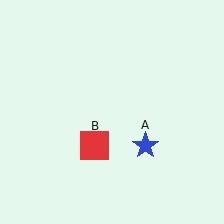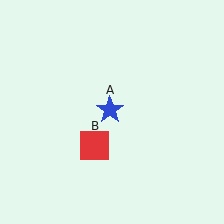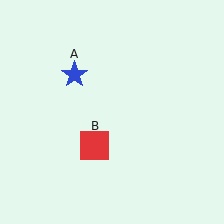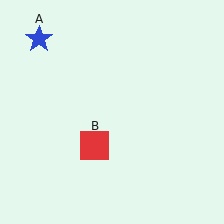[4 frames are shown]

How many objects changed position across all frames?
1 object changed position: blue star (object A).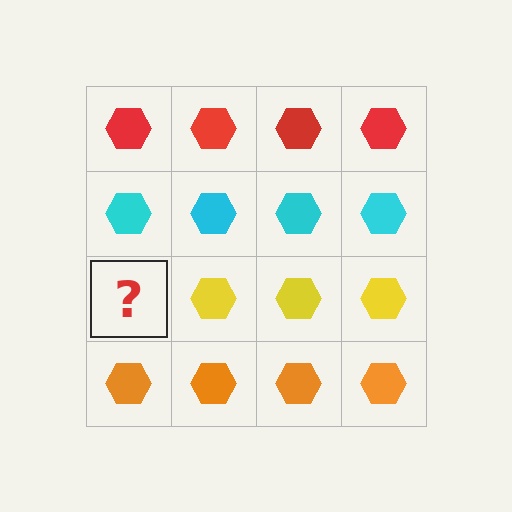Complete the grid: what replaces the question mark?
The question mark should be replaced with a yellow hexagon.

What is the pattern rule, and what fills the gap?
The rule is that each row has a consistent color. The gap should be filled with a yellow hexagon.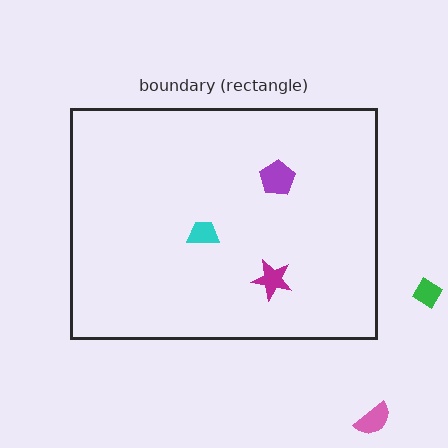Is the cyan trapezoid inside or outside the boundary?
Inside.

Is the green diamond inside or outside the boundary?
Outside.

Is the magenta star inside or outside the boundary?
Inside.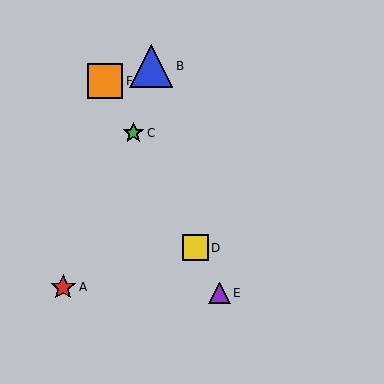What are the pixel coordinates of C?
Object C is at (133, 133).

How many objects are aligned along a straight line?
4 objects (C, D, E, F) are aligned along a straight line.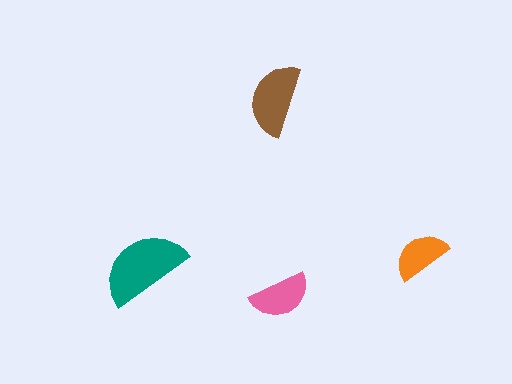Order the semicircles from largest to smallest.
the teal one, the brown one, the pink one, the orange one.